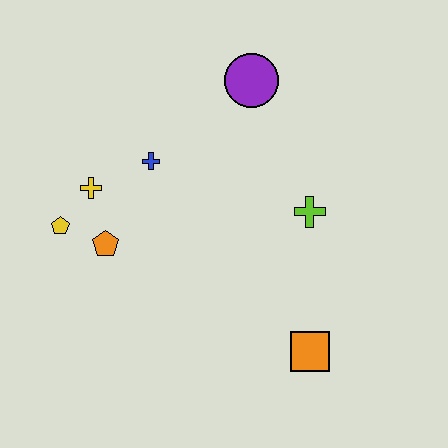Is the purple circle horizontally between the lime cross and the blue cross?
Yes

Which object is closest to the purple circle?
The blue cross is closest to the purple circle.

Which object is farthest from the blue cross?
The orange square is farthest from the blue cross.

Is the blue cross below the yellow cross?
No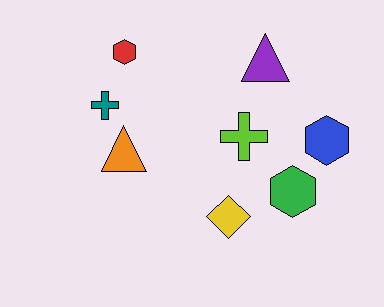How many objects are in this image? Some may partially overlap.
There are 8 objects.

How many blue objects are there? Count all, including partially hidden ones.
There is 1 blue object.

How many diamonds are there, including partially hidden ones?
There is 1 diamond.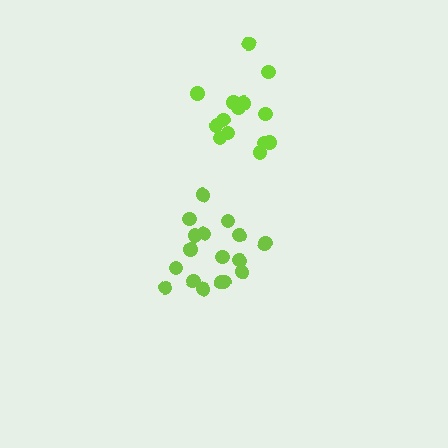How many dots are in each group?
Group 1: 17 dots, Group 2: 14 dots (31 total).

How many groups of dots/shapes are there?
There are 2 groups.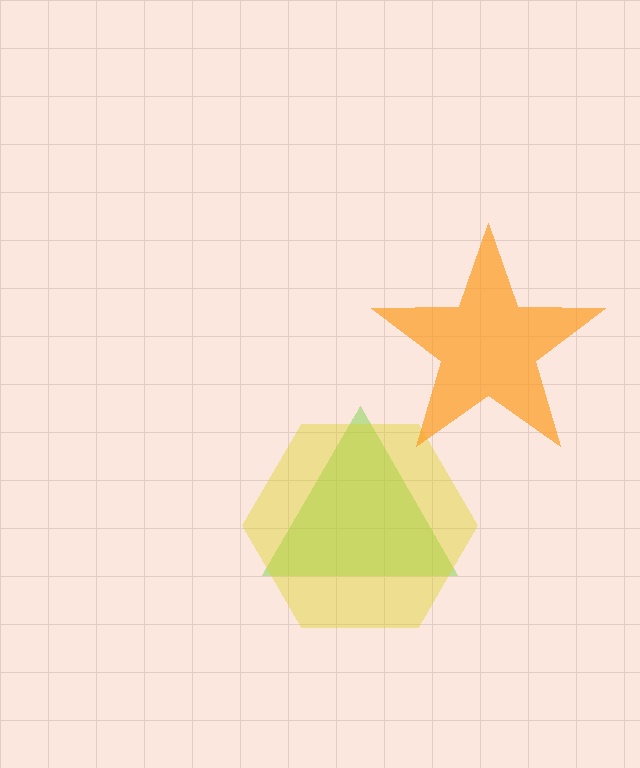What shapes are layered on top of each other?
The layered shapes are: a lime triangle, a yellow hexagon, an orange star.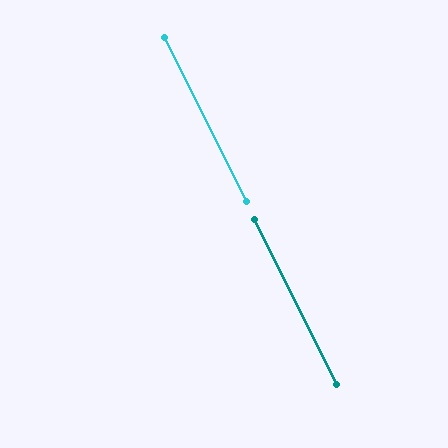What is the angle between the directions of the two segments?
Approximately 0 degrees.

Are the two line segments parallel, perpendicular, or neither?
Parallel — their directions differ by only 0.0°.